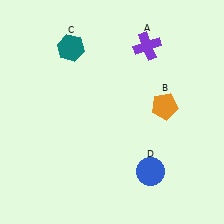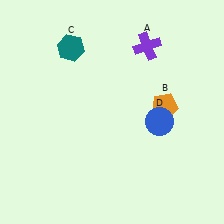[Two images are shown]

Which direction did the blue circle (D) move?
The blue circle (D) moved up.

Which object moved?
The blue circle (D) moved up.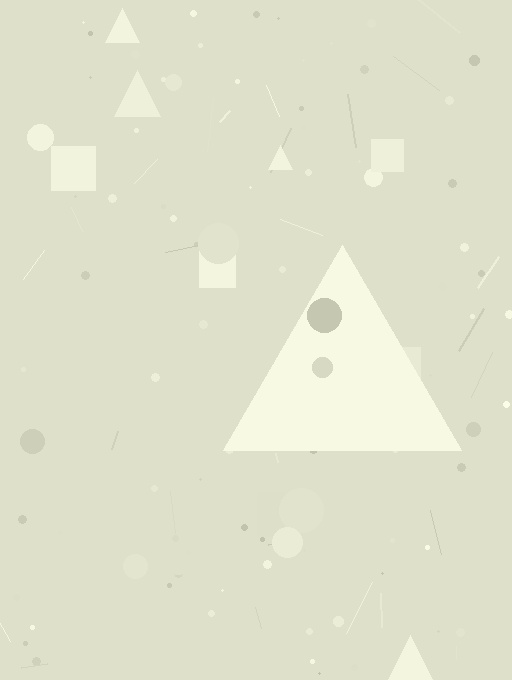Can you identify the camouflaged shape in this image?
The camouflaged shape is a triangle.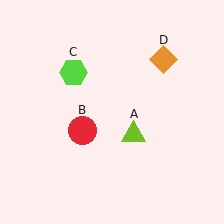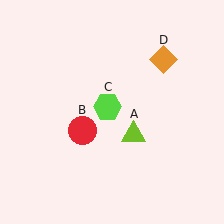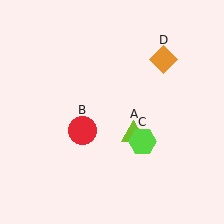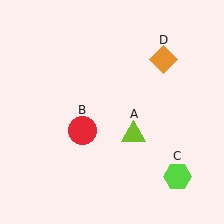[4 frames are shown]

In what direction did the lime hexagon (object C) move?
The lime hexagon (object C) moved down and to the right.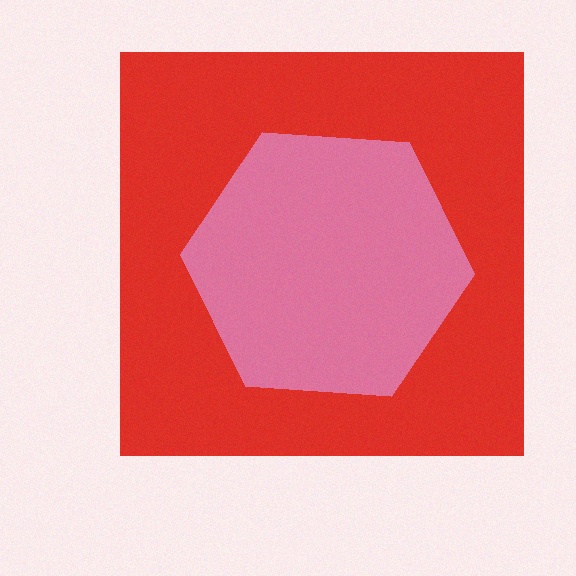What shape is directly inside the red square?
The pink hexagon.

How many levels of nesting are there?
2.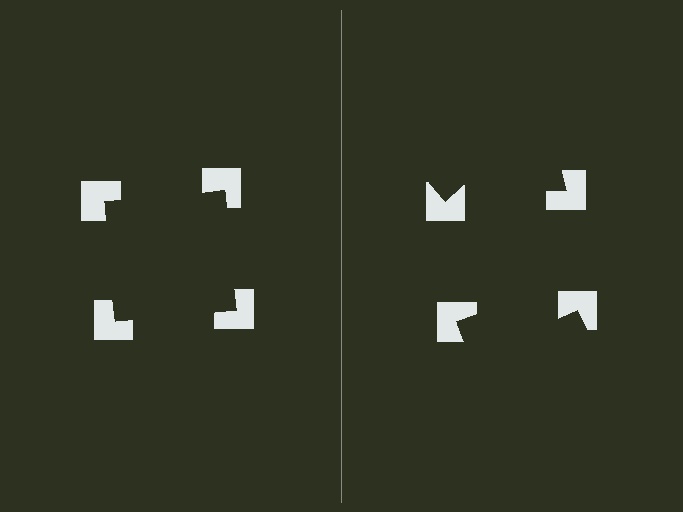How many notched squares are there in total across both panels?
8 — 4 on each side.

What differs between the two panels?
The notched squares are positioned identically on both sides; only the wedge orientations differ. On the left they align to a square; on the right they are misaligned.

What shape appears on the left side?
An illusory square.